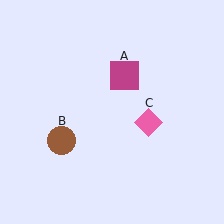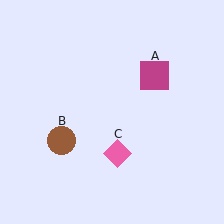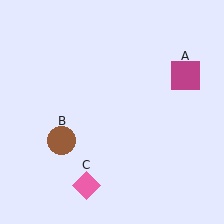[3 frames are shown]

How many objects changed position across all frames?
2 objects changed position: magenta square (object A), pink diamond (object C).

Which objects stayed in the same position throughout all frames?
Brown circle (object B) remained stationary.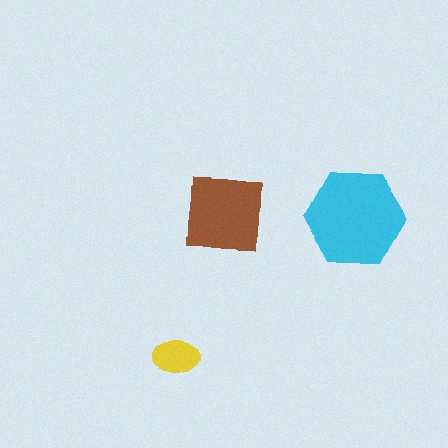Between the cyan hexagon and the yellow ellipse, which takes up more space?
The cyan hexagon.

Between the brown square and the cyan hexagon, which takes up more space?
The cyan hexagon.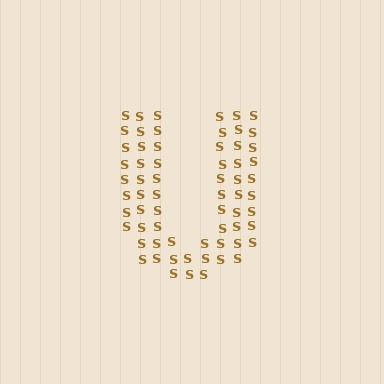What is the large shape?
The large shape is the letter U.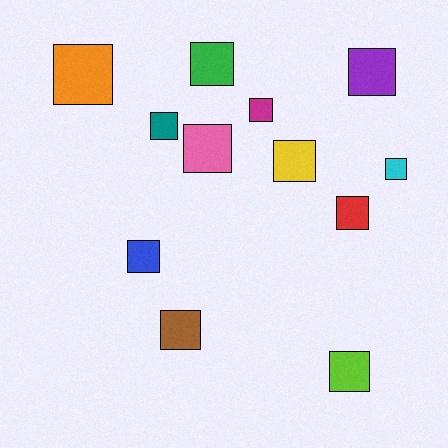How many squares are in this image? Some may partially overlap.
There are 12 squares.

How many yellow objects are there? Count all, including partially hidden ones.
There is 1 yellow object.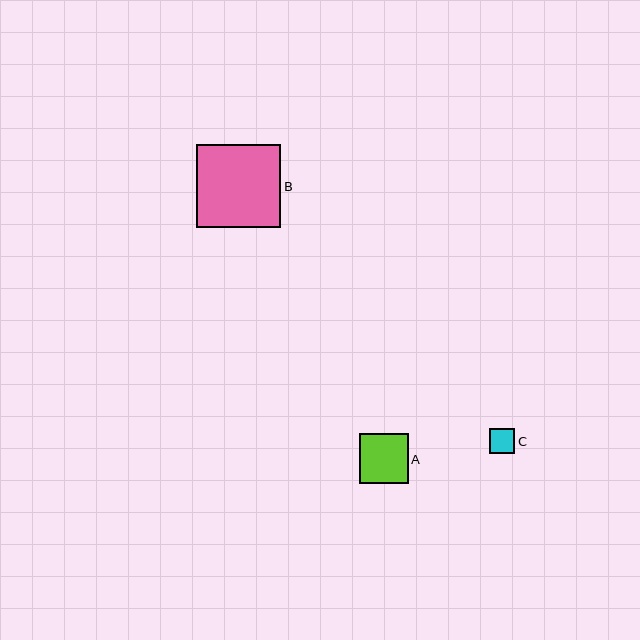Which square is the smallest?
Square C is the smallest with a size of approximately 26 pixels.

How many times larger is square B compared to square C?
Square B is approximately 3.3 times the size of square C.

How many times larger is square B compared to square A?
Square B is approximately 1.7 times the size of square A.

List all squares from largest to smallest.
From largest to smallest: B, A, C.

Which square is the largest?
Square B is the largest with a size of approximately 84 pixels.